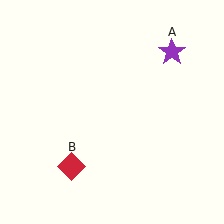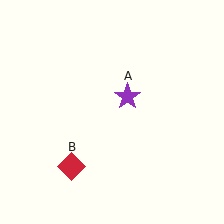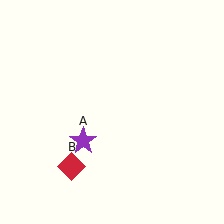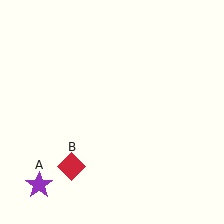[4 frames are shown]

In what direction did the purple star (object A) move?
The purple star (object A) moved down and to the left.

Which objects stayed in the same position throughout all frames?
Red diamond (object B) remained stationary.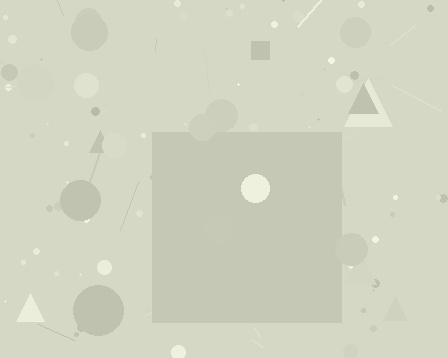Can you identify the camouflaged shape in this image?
The camouflaged shape is a square.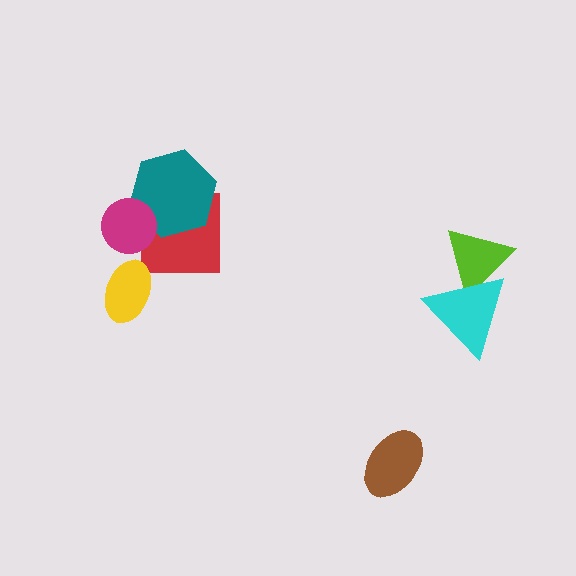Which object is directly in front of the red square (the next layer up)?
The teal hexagon is directly in front of the red square.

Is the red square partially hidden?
Yes, it is partially covered by another shape.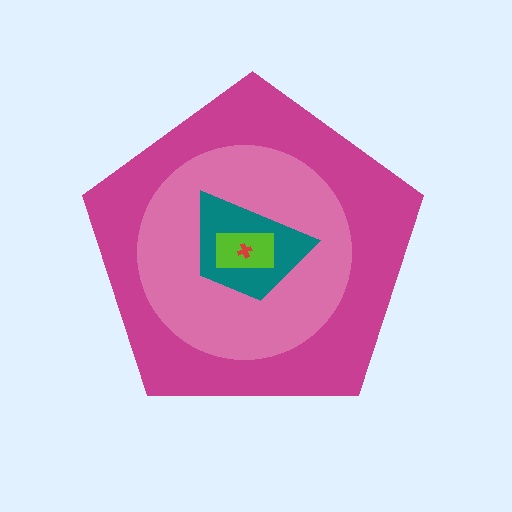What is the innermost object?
The red cross.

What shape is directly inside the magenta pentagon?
The pink circle.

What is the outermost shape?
The magenta pentagon.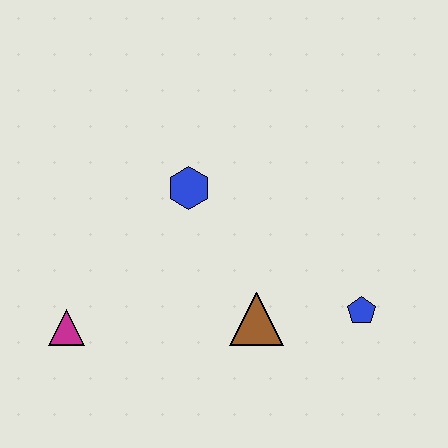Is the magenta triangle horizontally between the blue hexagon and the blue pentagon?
No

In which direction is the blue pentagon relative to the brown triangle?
The blue pentagon is to the right of the brown triangle.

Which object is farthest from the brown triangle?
The magenta triangle is farthest from the brown triangle.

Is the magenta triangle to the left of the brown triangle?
Yes